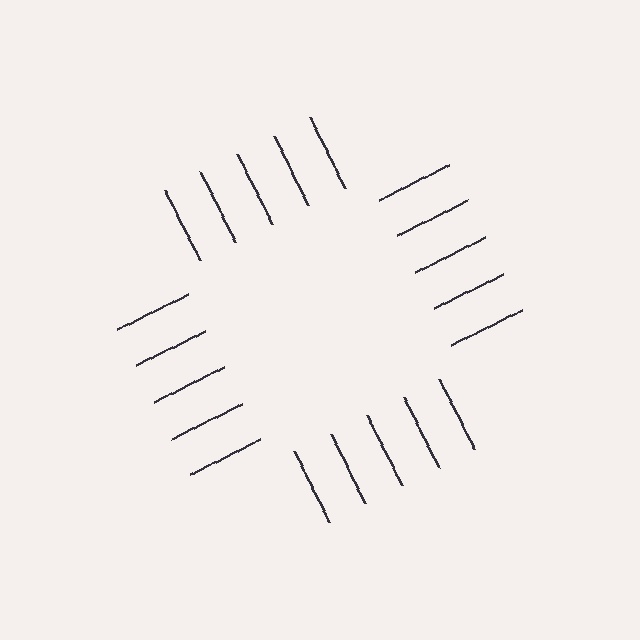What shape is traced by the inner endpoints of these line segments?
An illusory square — the line segments terminate on its edges but no continuous stroke is drawn.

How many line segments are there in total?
20 — 5 along each of the 4 edges.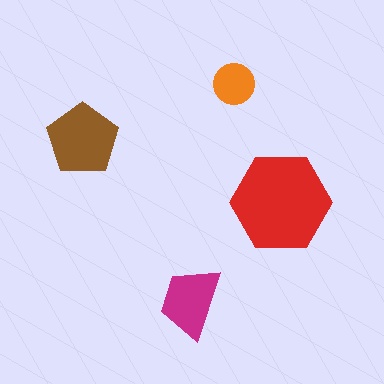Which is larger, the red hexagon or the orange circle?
The red hexagon.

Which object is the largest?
The red hexagon.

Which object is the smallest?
The orange circle.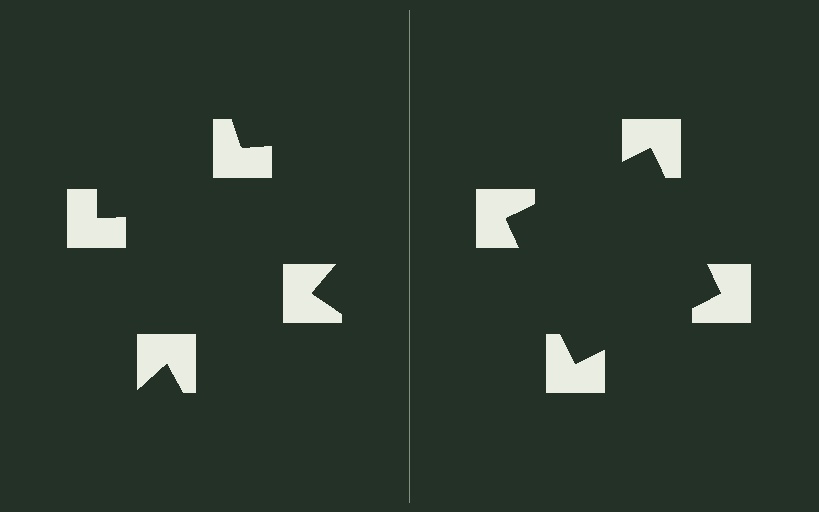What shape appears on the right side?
An illusory square.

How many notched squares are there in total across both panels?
8 — 4 on each side.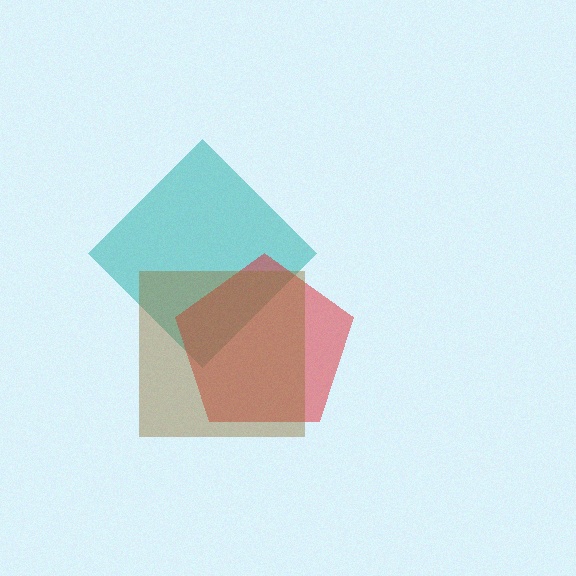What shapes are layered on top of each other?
The layered shapes are: a teal diamond, a red pentagon, a brown square.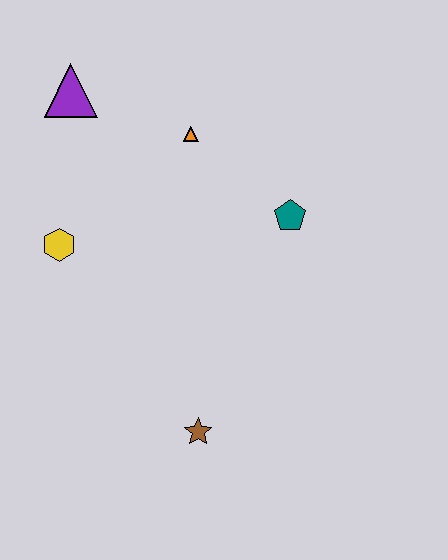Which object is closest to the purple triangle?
The orange triangle is closest to the purple triangle.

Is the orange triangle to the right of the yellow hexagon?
Yes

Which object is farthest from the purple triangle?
The brown star is farthest from the purple triangle.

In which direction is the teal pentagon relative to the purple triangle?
The teal pentagon is to the right of the purple triangle.